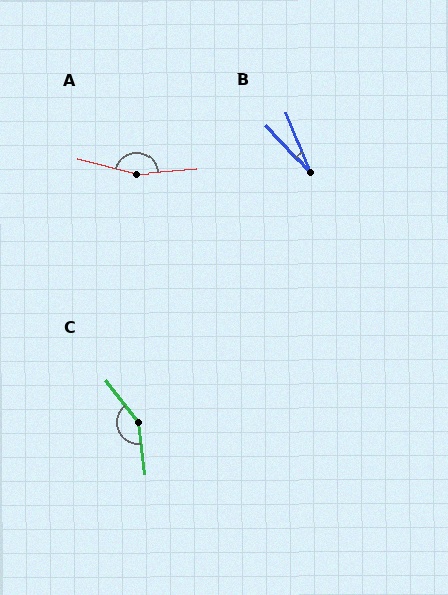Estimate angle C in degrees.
Approximately 148 degrees.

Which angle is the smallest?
B, at approximately 21 degrees.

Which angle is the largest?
A, at approximately 161 degrees.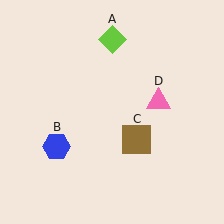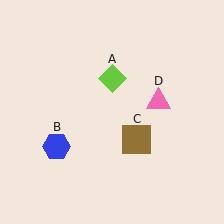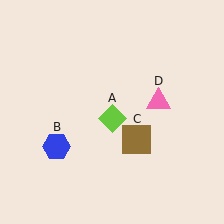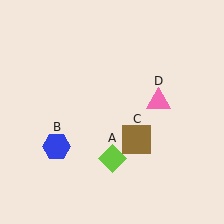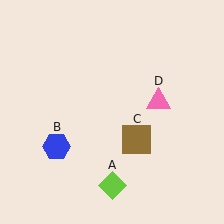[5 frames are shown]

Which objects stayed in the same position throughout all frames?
Blue hexagon (object B) and brown square (object C) and pink triangle (object D) remained stationary.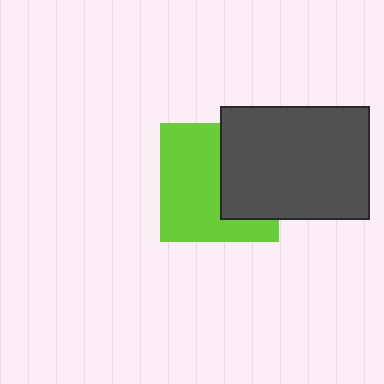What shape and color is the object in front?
The object in front is a dark gray rectangle.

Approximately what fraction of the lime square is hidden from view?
Roughly 41% of the lime square is hidden behind the dark gray rectangle.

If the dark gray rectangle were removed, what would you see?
You would see the complete lime square.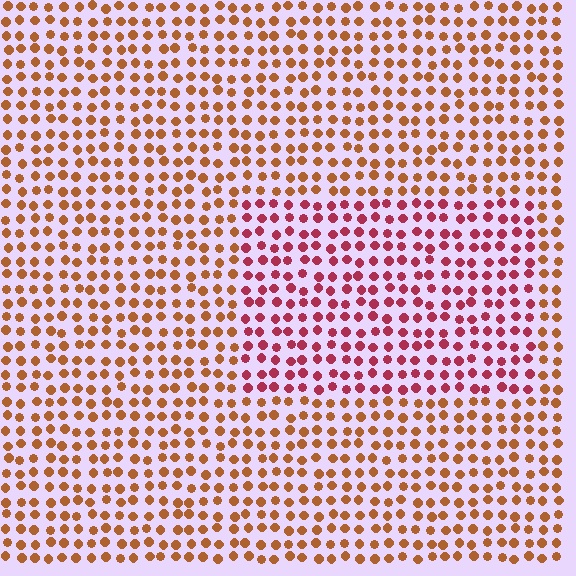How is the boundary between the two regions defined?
The boundary is defined purely by a slight shift in hue (about 41 degrees). Spacing, size, and orientation are identical on both sides.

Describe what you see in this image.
The image is filled with small brown elements in a uniform arrangement. A rectangle-shaped region is visible where the elements are tinted to a slightly different hue, forming a subtle color boundary.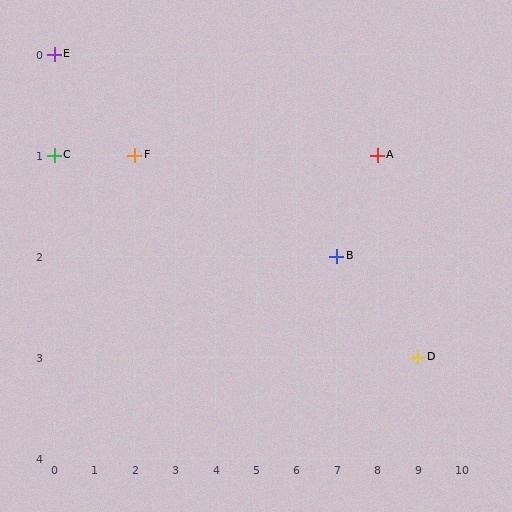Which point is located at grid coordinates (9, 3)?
Point D is at (9, 3).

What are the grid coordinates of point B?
Point B is at grid coordinates (7, 2).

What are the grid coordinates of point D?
Point D is at grid coordinates (9, 3).